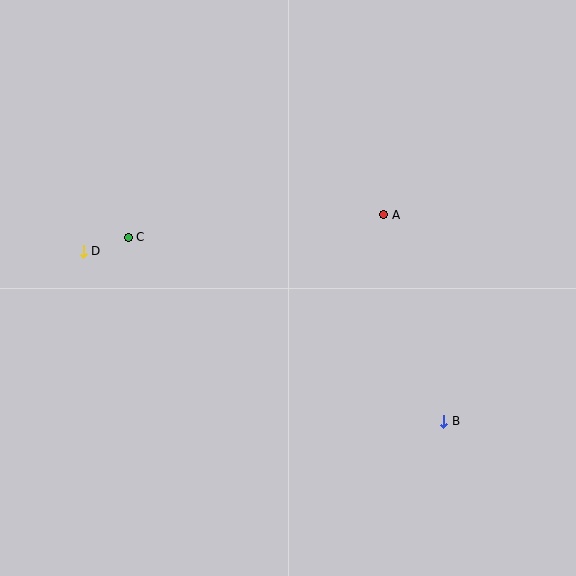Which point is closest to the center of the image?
Point A at (384, 215) is closest to the center.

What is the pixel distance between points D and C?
The distance between D and C is 47 pixels.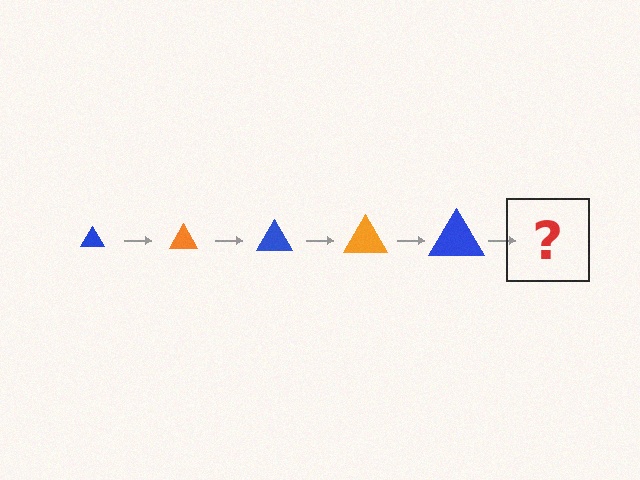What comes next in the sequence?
The next element should be an orange triangle, larger than the previous one.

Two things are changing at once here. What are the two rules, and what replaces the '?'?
The two rules are that the triangle grows larger each step and the color cycles through blue and orange. The '?' should be an orange triangle, larger than the previous one.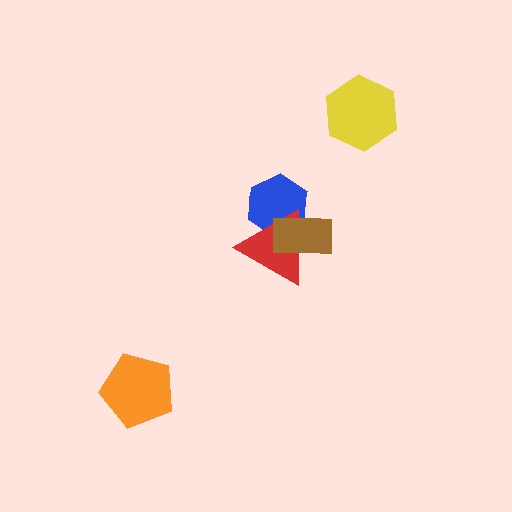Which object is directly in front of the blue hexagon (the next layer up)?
The red triangle is directly in front of the blue hexagon.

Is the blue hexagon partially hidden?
Yes, it is partially covered by another shape.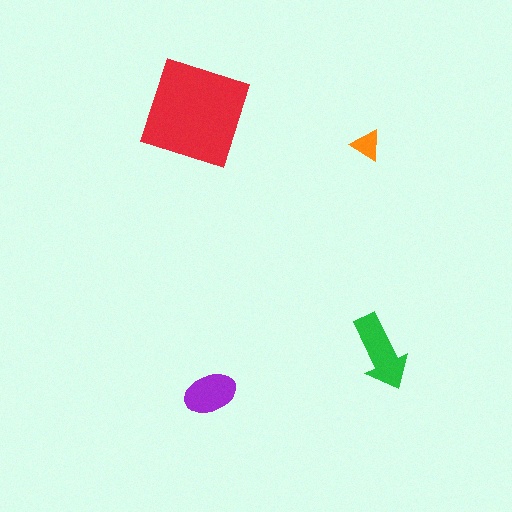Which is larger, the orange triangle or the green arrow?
The green arrow.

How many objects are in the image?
There are 4 objects in the image.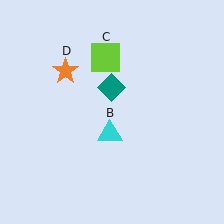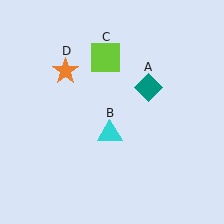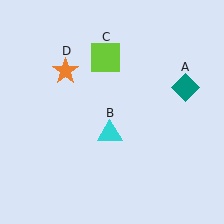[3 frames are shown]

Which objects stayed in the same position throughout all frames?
Cyan triangle (object B) and lime square (object C) and orange star (object D) remained stationary.